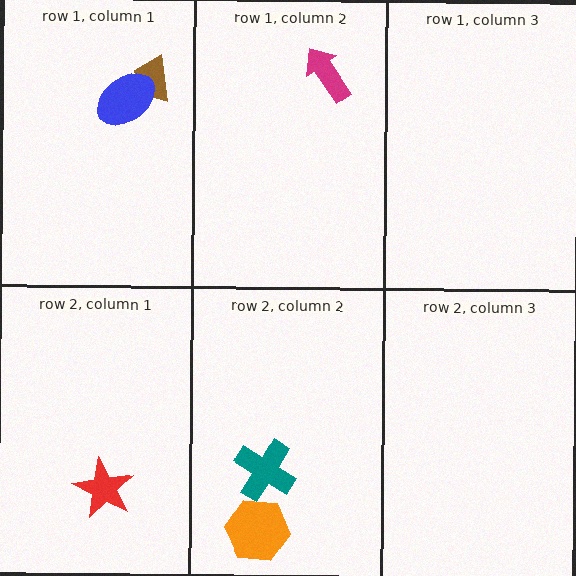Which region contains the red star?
The row 2, column 1 region.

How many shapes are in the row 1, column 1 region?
2.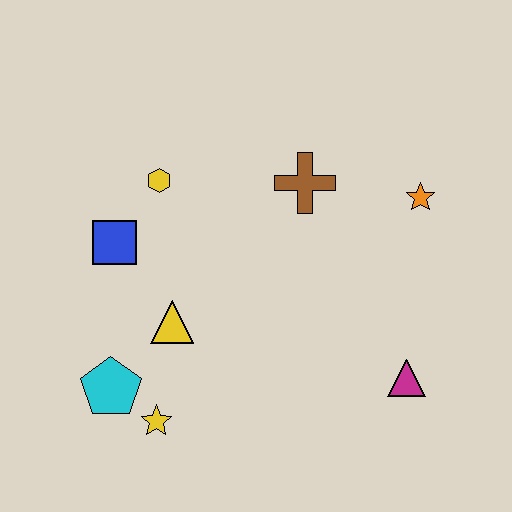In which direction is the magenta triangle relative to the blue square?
The magenta triangle is to the right of the blue square.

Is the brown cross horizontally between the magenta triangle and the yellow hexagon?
Yes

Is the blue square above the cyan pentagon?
Yes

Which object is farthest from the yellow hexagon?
The magenta triangle is farthest from the yellow hexagon.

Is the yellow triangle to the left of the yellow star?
No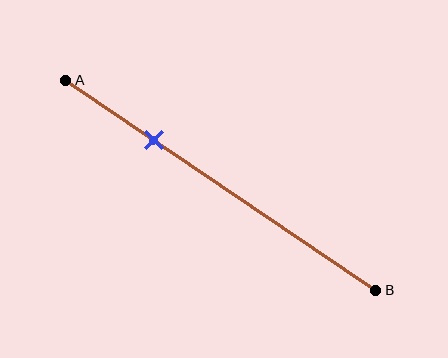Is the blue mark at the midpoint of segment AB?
No, the mark is at about 30% from A, not at the 50% midpoint.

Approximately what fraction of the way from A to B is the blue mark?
The blue mark is approximately 30% of the way from A to B.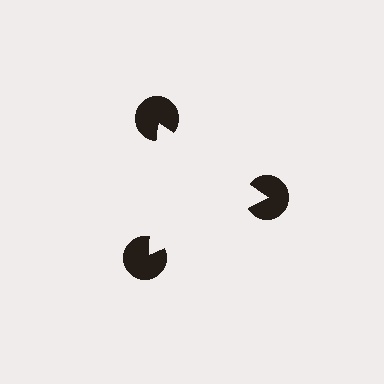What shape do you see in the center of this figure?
An illusory triangle — its edges are inferred from the aligned wedge cuts in the pac-man discs, not physically drawn.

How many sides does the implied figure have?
3 sides.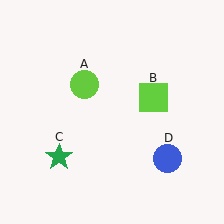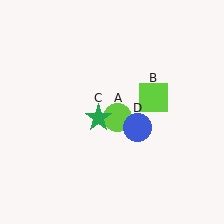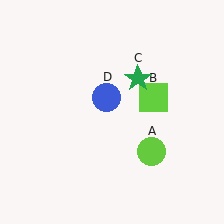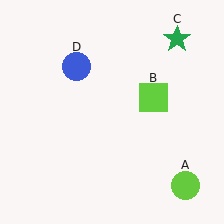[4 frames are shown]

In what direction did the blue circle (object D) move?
The blue circle (object D) moved up and to the left.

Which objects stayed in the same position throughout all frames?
Lime square (object B) remained stationary.